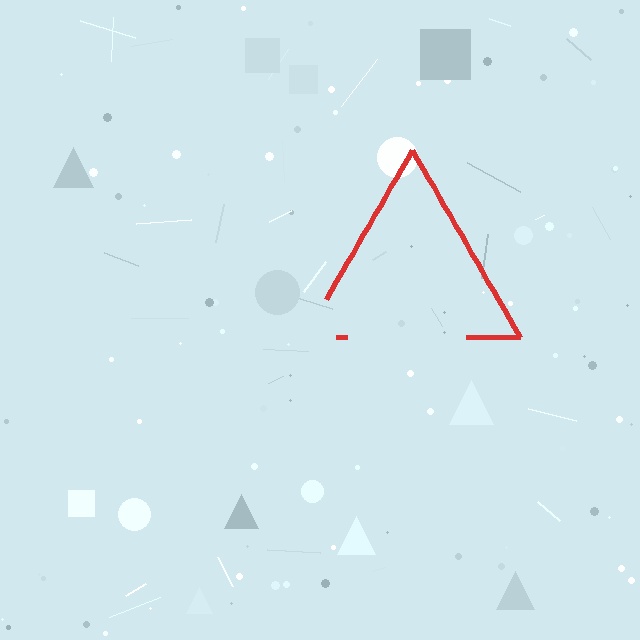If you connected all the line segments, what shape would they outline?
They would outline a triangle.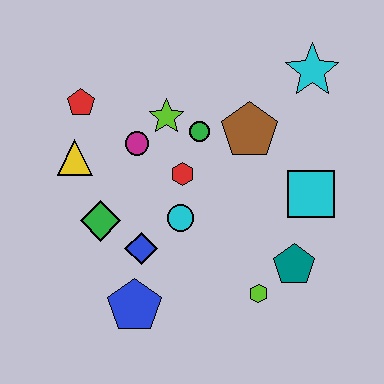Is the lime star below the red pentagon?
Yes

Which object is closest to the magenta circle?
The lime star is closest to the magenta circle.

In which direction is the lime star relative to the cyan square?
The lime star is to the left of the cyan square.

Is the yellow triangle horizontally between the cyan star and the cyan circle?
No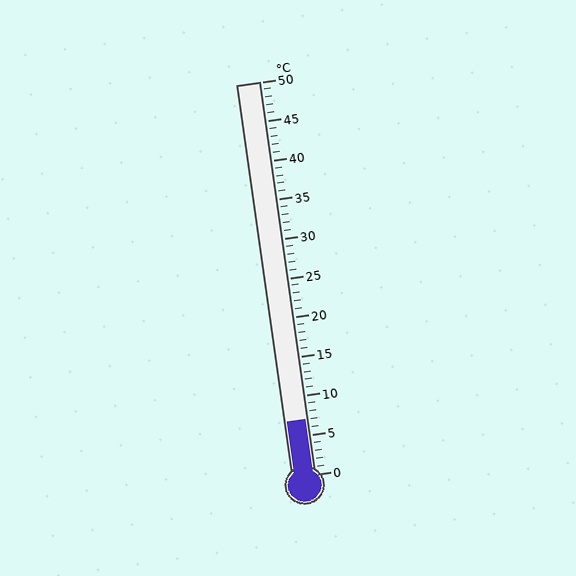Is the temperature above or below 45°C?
The temperature is below 45°C.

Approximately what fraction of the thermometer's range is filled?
The thermometer is filled to approximately 15% of its range.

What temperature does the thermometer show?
The thermometer shows approximately 7°C.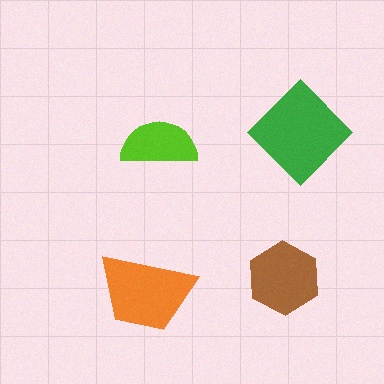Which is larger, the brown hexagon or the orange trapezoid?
The orange trapezoid.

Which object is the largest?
The green diamond.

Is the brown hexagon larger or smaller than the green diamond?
Smaller.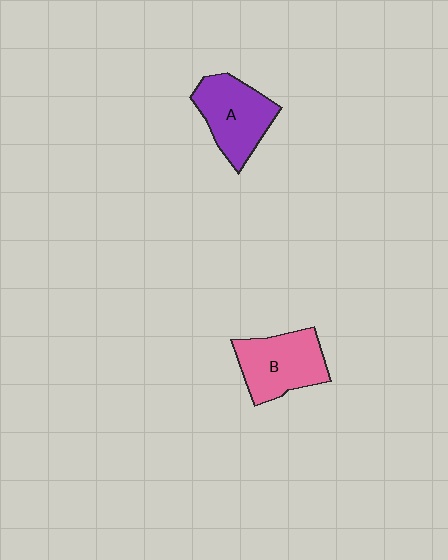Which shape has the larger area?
Shape B (pink).